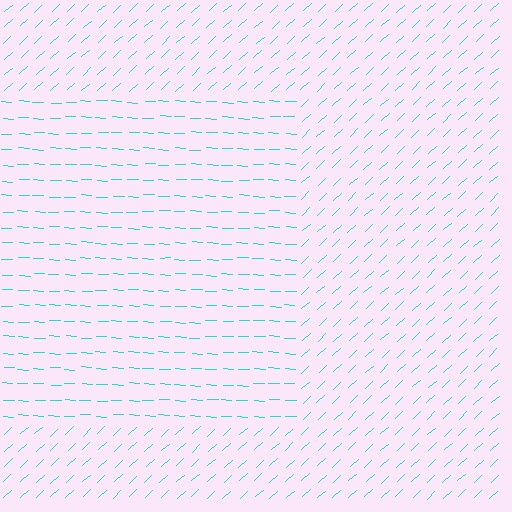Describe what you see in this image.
The image is filled with small cyan line segments. A rectangle region in the image has lines oriented differently from the surrounding lines, creating a visible texture boundary.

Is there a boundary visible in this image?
Yes, there is a texture boundary formed by a change in line orientation.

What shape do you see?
I see a rectangle.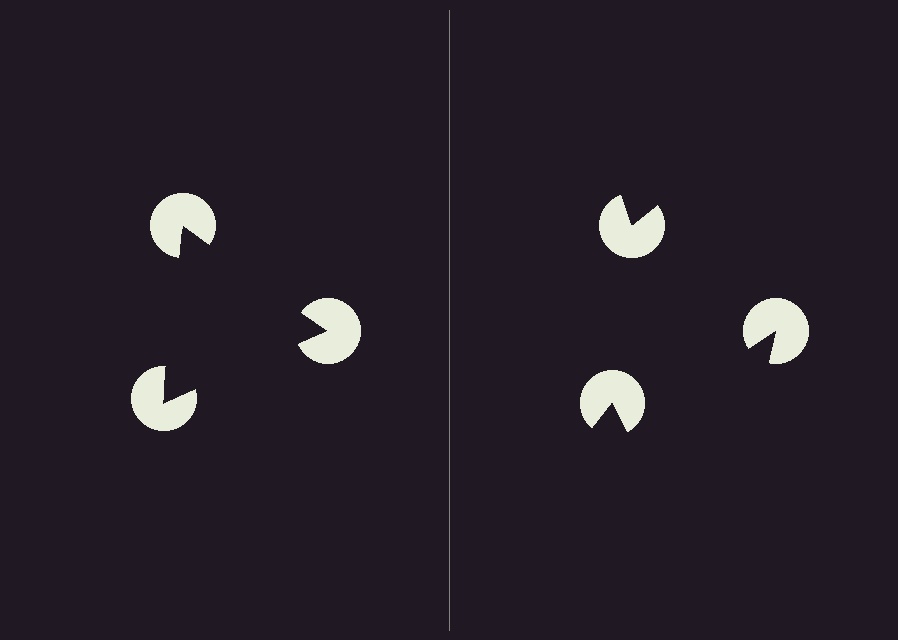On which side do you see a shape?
An illusory triangle appears on the left side. On the right side the wedge cuts are rotated, so no coherent shape forms.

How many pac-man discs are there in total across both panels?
6 — 3 on each side.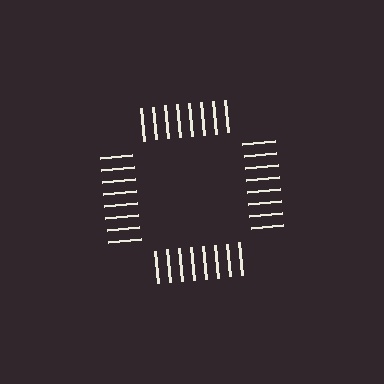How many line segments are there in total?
32 — 8 along each of the 4 edges.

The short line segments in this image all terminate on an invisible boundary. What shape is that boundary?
An illusory square — the line segments terminate on its edges but no continuous stroke is drawn.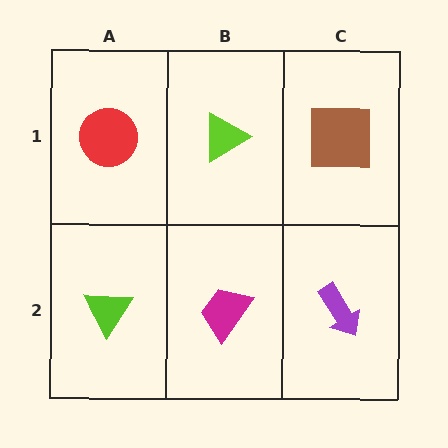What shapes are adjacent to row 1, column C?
A purple arrow (row 2, column C), a lime triangle (row 1, column B).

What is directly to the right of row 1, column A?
A lime triangle.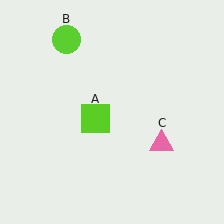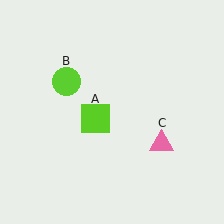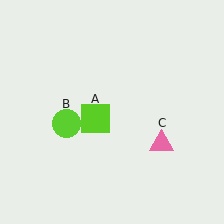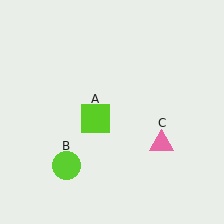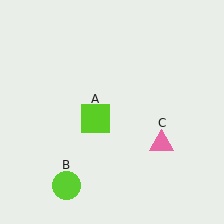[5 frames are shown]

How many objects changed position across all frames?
1 object changed position: lime circle (object B).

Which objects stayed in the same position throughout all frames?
Lime square (object A) and pink triangle (object C) remained stationary.